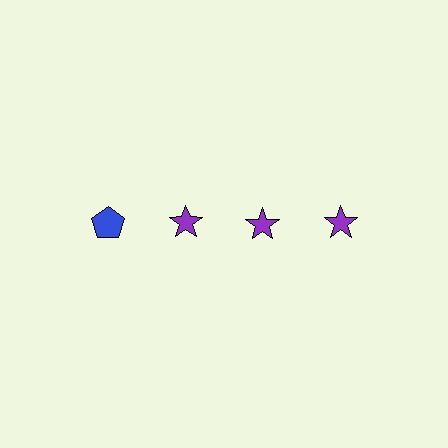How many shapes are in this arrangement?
There are 4 shapes arranged in a grid pattern.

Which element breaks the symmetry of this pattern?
The blue pentagon in the top row, leftmost column breaks the symmetry. All other shapes are purple stars.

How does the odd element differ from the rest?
It differs in both color (blue instead of purple) and shape (pentagon instead of star).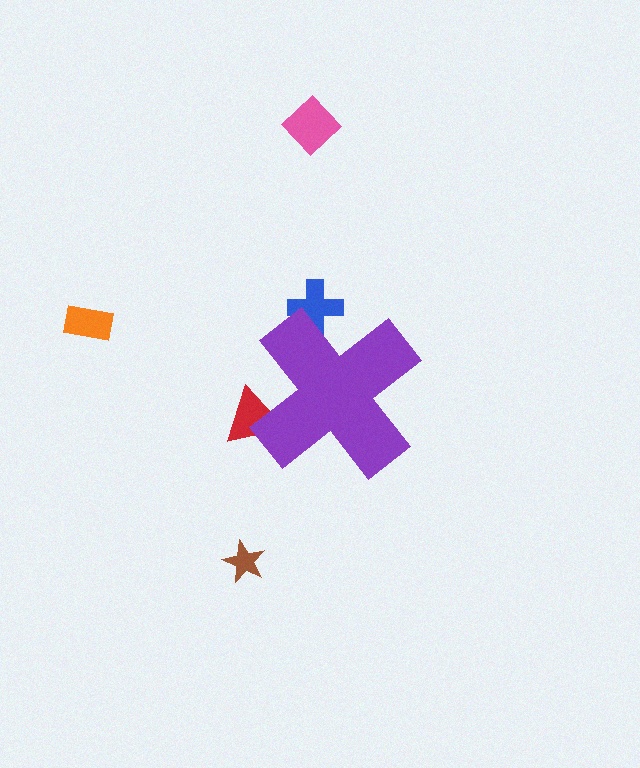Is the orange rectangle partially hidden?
No, the orange rectangle is fully visible.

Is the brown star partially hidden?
No, the brown star is fully visible.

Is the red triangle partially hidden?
Yes, the red triangle is partially hidden behind the purple cross.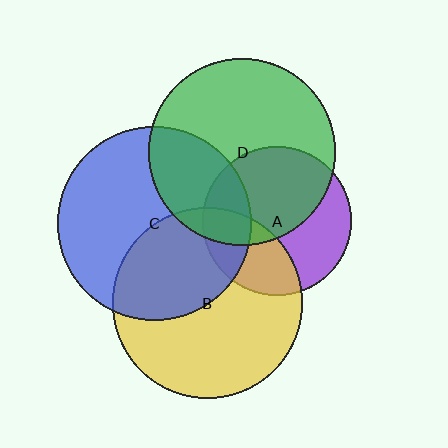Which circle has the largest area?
Circle C (blue).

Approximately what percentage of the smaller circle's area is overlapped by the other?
Approximately 55%.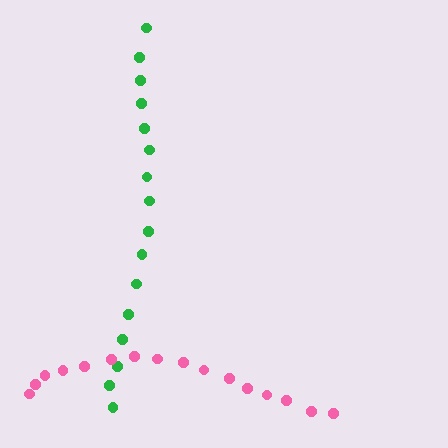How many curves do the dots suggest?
There are 2 distinct paths.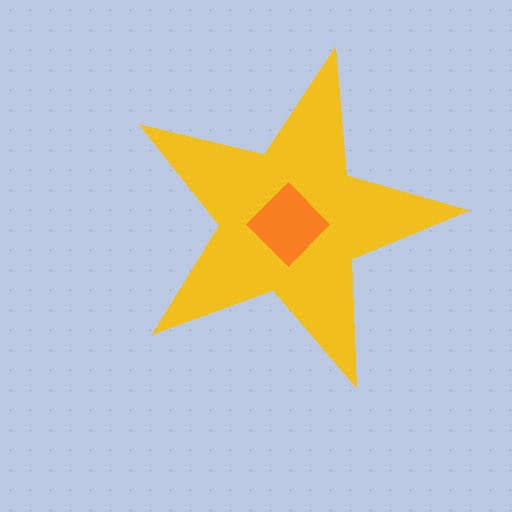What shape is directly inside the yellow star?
The orange diamond.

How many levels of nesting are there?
2.